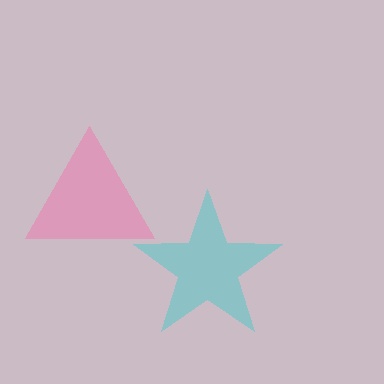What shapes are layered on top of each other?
The layered shapes are: a cyan star, a pink triangle.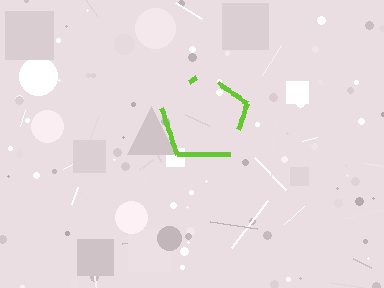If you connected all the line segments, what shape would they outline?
They would outline a pentagon.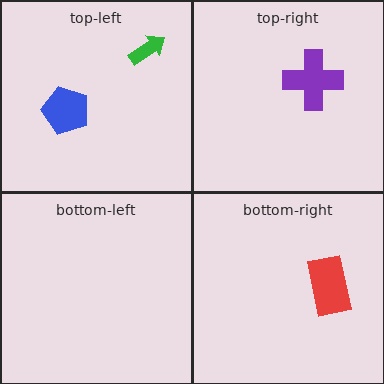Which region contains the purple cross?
The top-right region.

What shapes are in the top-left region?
The green arrow, the blue pentagon.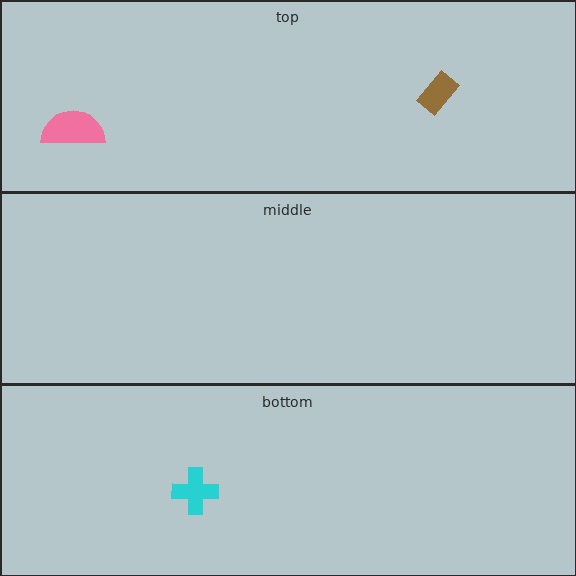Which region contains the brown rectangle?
The top region.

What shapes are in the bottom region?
The cyan cross.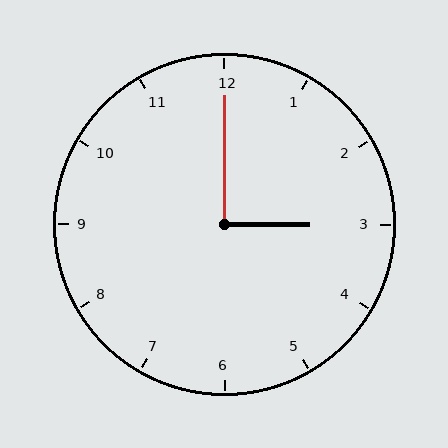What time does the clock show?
3:00.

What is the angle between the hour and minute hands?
Approximately 90 degrees.